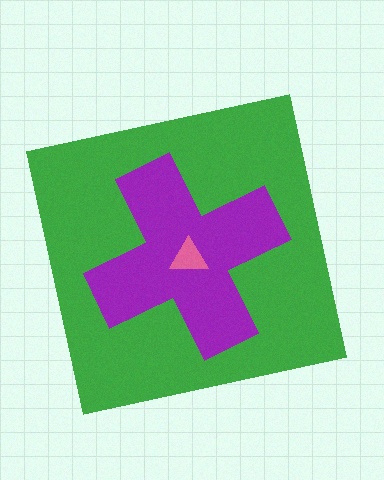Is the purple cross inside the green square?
Yes.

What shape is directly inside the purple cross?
The pink triangle.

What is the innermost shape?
The pink triangle.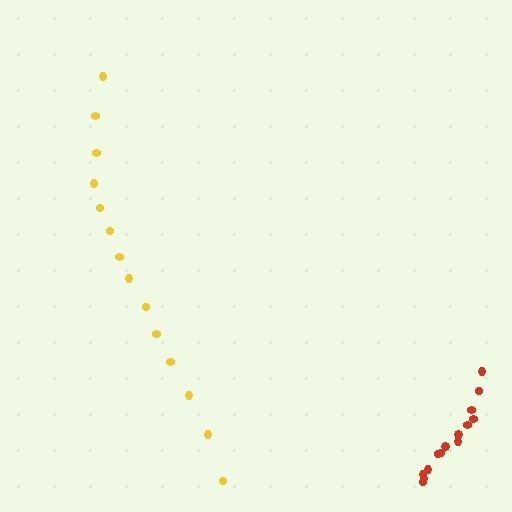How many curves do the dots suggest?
There are 2 distinct paths.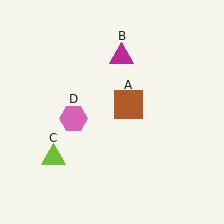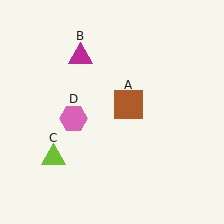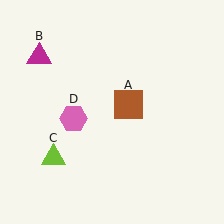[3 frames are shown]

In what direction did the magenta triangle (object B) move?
The magenta triangle (object B) moved left.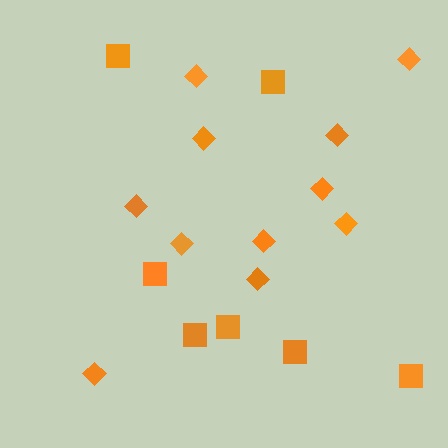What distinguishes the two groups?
There are 2 groups: one group of diamonds (11) and one group of squares (7).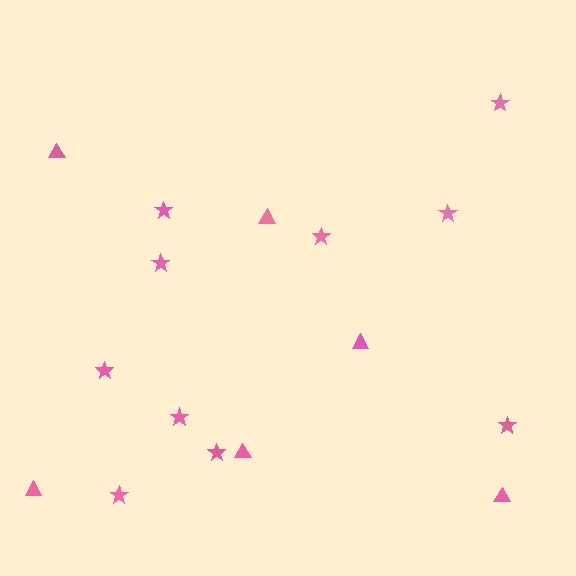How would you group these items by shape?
There are 2 groups: one group of stars (10) and one group of triangles (6).